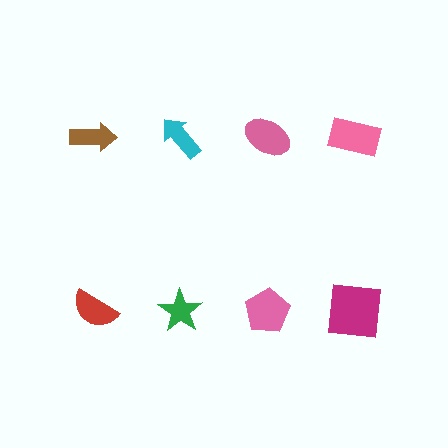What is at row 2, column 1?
A red semicircle.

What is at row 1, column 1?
A brown arrow.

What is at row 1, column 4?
A pink rectangle.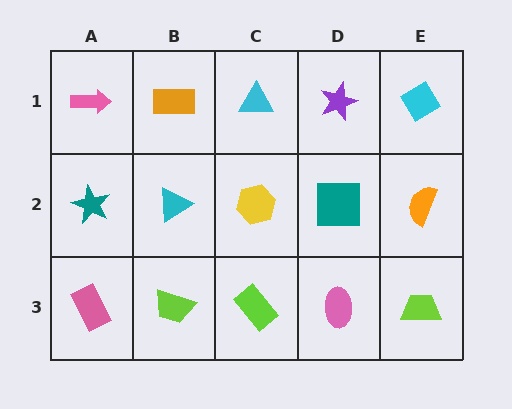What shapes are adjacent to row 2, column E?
A cyan diamond (row 1, column E), a lime trapezoid (row 3, column E), a teal square (row 2, column D).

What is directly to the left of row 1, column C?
An orange rectangle.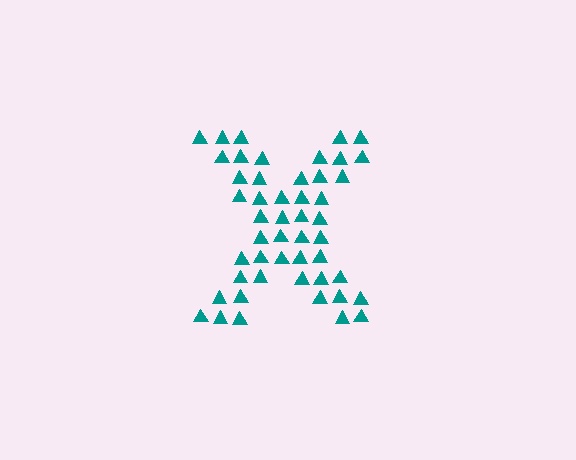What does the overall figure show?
The overall figure shows the letter X.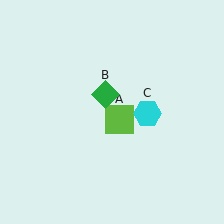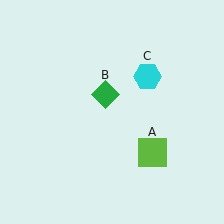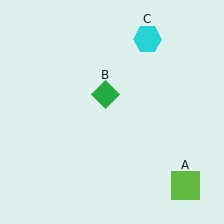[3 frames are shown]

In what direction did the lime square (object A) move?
The lime square (object A) moved down and to the right.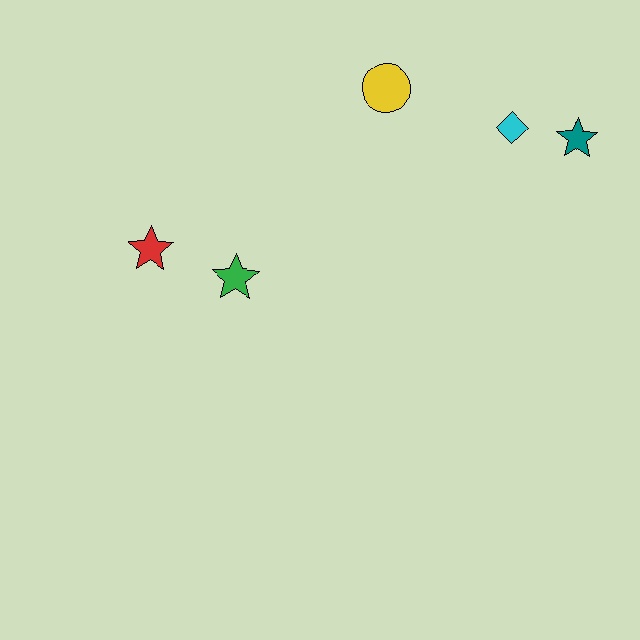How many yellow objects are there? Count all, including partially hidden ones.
There is 1 yellow object.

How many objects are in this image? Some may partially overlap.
There are 5 objects.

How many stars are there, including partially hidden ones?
There are 3 stars.